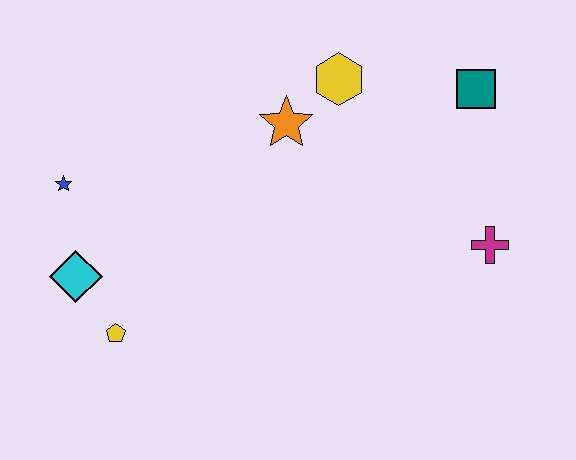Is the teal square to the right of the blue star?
Yes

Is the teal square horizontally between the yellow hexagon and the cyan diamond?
No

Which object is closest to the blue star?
The cyan diamond is closest to the blue star.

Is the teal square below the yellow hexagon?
Yes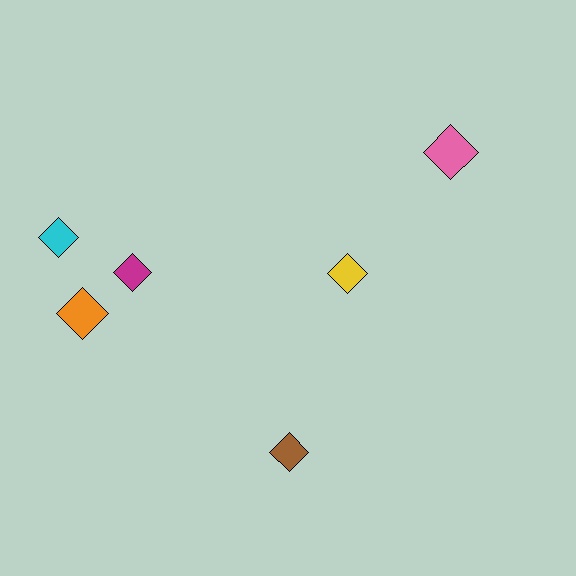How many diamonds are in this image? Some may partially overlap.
There are 6 diamonds.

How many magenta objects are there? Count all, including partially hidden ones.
There is 1 magenta object.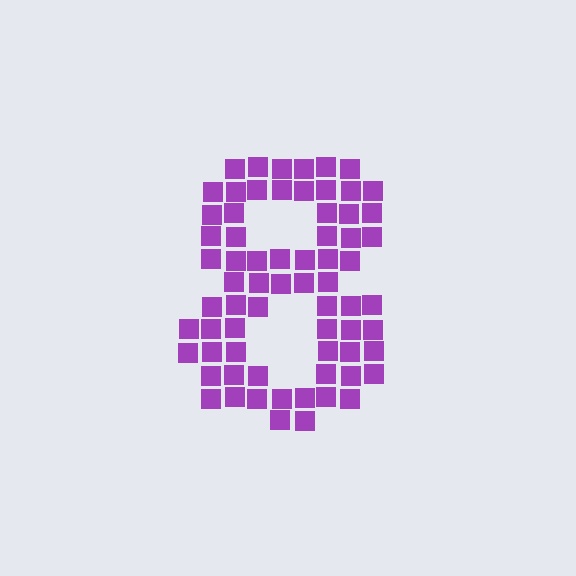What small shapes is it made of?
It is made of small squares.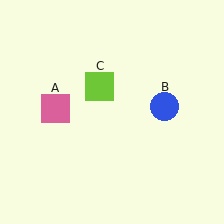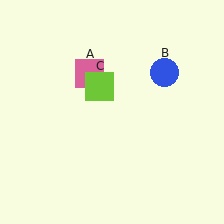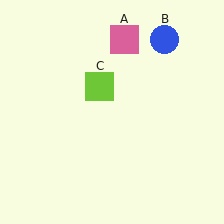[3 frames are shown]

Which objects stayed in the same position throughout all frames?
Lime square (object C) remained stationary.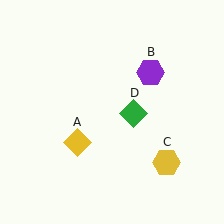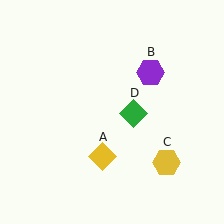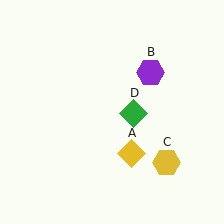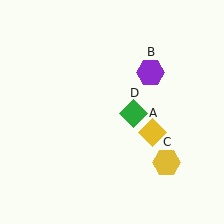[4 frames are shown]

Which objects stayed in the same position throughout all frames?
Purple hexagon (object B) and yellow hexagon (object C) and green diamond (object D) remained stationary.